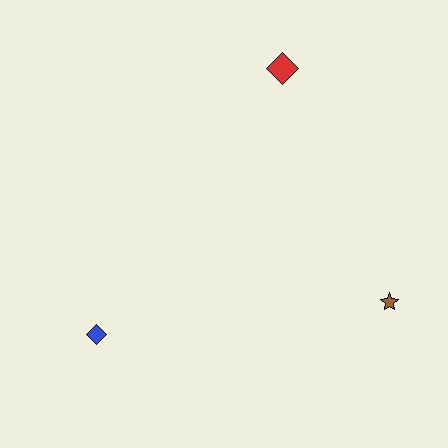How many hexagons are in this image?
There are no hexagons.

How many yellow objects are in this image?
There are no yellow objects.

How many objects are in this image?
There are 3 objects.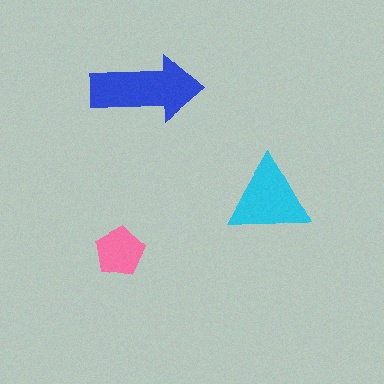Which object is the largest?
The blue arrow.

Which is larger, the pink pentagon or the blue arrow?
The blue arrow.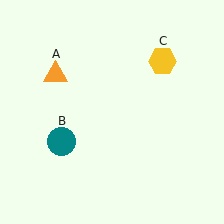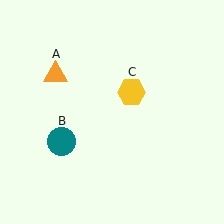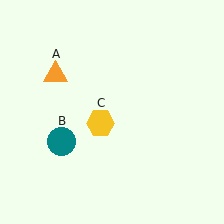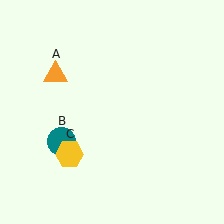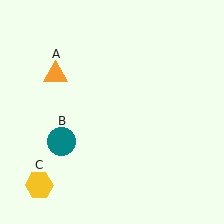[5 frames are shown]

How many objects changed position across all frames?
1 object changed position: yellow hexagon (object C).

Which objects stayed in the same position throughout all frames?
Orange triangle (object A) and teal circle (object B) remained stationary.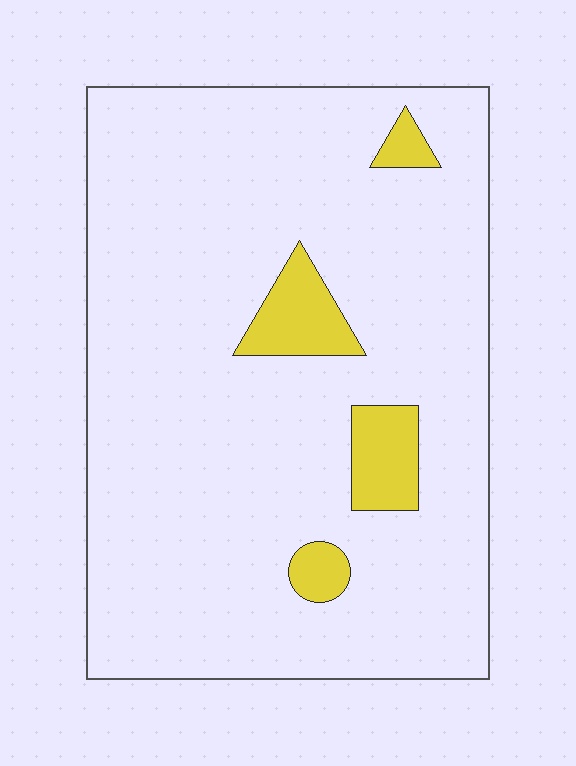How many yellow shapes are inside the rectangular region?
4.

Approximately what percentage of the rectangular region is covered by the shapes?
Approximately 10%.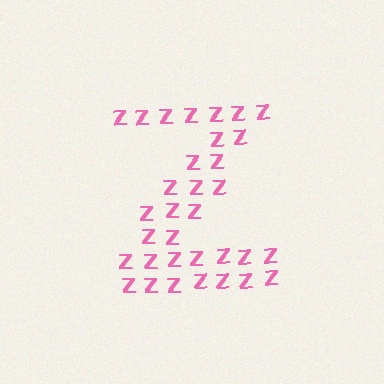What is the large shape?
The large shape is the letter Z.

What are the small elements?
The small elements are letter Z's.